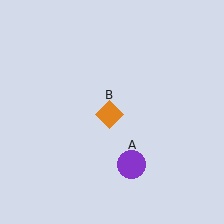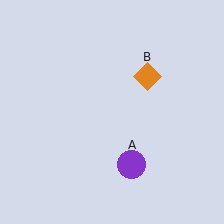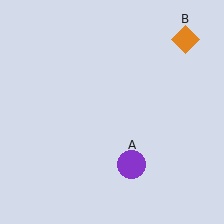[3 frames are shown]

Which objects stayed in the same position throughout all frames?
Purple circle (object A) remained stationary.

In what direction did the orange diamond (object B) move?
The orange diamond (object B) moved up and to the right.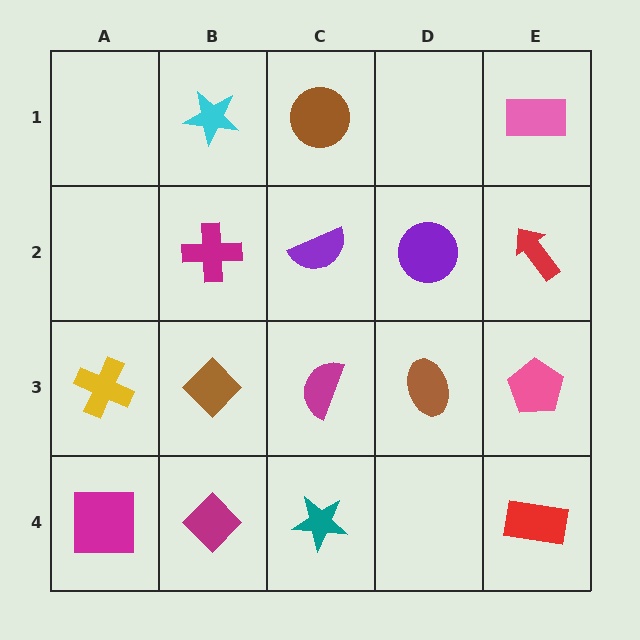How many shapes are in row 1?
3 shapes.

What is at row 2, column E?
A red arrow.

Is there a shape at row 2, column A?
No, that cell is empty.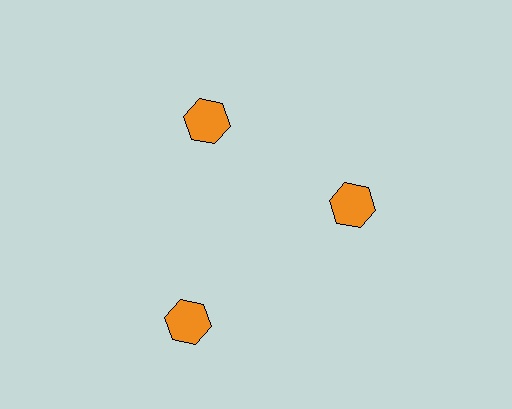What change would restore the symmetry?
The symmetry would be restored by moving it inward, back onto the ring so that all 3 hexagons sit at equal angles and equal distance from the center.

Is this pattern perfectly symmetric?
No. The 3 orange hexagons are arranged in a ring, but one element near the 7 o'clock position is pushed outward from the center, breaking the 3-fold rotational symmetry.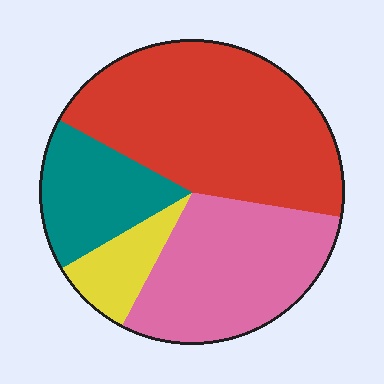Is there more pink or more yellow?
Pink.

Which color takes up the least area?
Yellow, at roughly 10%.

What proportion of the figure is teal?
Teal takes up less than a sixth of the figure.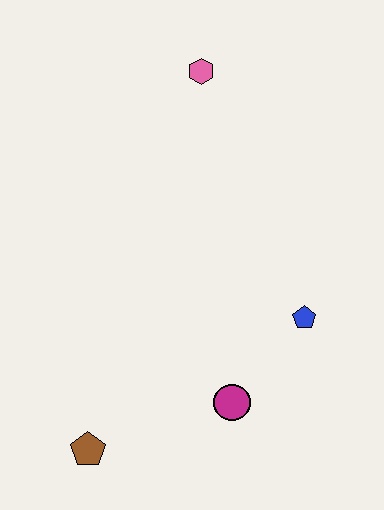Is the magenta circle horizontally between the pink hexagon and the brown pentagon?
No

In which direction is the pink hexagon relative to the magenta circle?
The pink hexagon is above the magenta circle.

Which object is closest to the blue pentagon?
The magenta circle is closest to the blue pentagon.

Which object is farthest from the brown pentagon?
The pink hexagon is farthest from the brown pentagon.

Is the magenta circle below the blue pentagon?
Yes